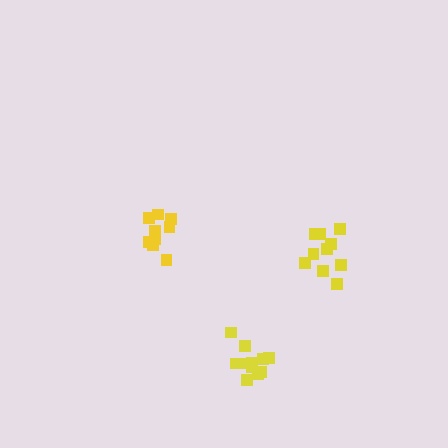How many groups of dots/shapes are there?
There are 3 groups.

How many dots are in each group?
Group 1: 11 dots, Group 2: 10 dots, Group 3: 9 dots (30 total).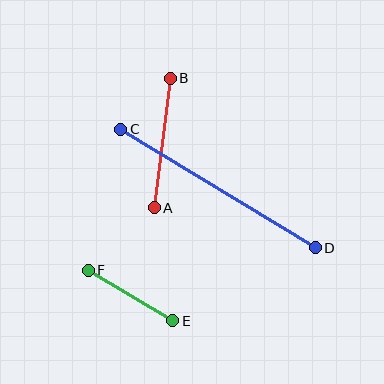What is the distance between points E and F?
The distance is approximately 99 pixels.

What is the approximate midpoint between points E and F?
The midpoint is at approximately (131, 296) pixels.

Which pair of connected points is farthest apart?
Points C and D are farthest apart.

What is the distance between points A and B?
The distance is approximately 130 pixels.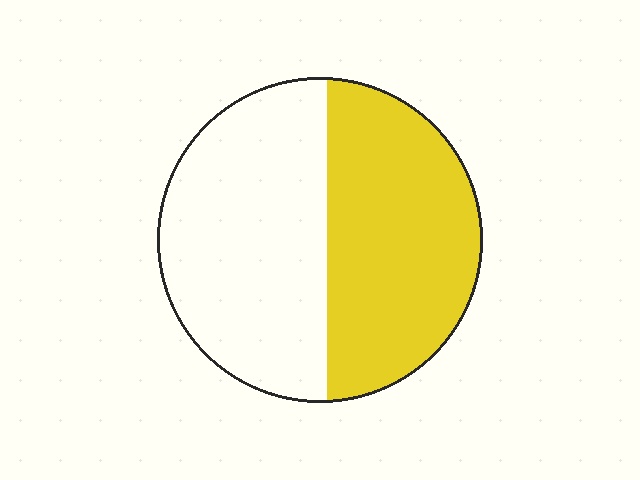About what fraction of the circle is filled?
About one half (1/2).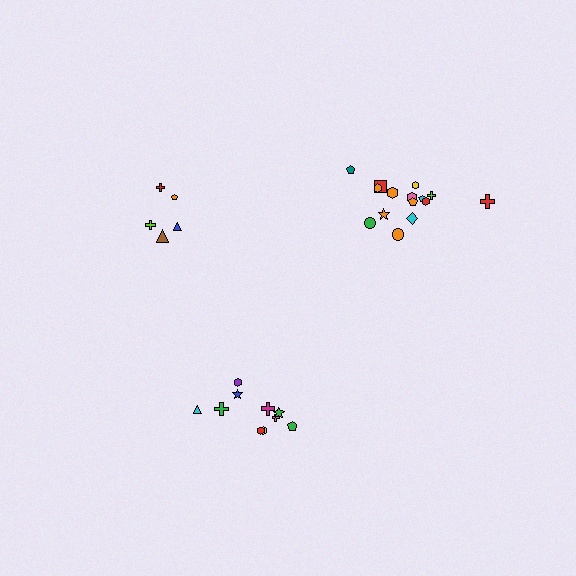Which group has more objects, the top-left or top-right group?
The top-right group.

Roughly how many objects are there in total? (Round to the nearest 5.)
Roughly 30 objects in total.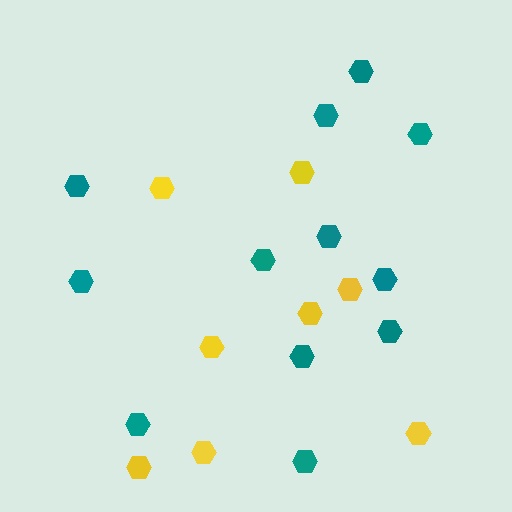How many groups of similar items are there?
There are 2 groups: one group of yellow hexagons (8) and one group of teal hexagons (12).